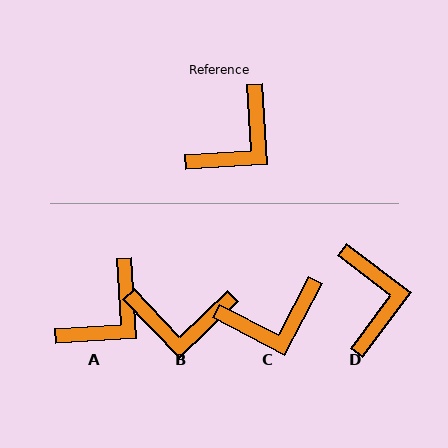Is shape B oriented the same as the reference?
No, it is off by about 50 degrees.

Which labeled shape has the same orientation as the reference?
A.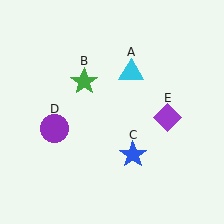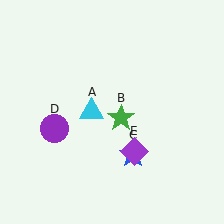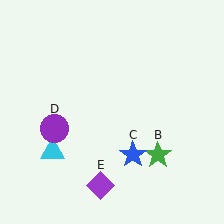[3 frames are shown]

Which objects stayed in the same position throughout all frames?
Blue star (object C) and purple circle (object D) remained stationary.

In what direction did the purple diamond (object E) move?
The purple diamond (object E) moved down and to the left.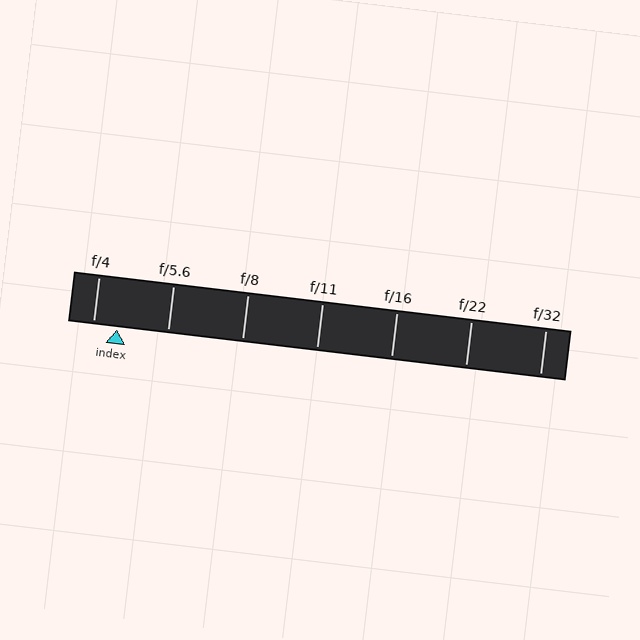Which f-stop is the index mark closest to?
The index mark is closest to f/4.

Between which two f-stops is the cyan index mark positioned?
The index mark is between f/4 and f/5.6.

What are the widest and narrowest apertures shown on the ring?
The widest aperture shown is f/4 and the narrowest is f/32.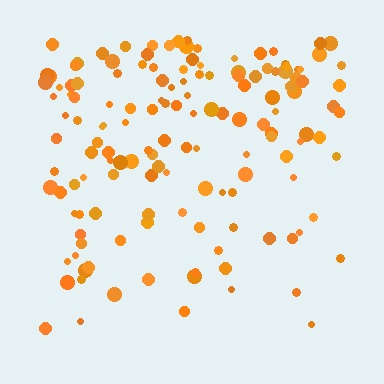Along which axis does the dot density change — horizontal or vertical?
Vertical.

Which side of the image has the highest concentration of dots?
The top.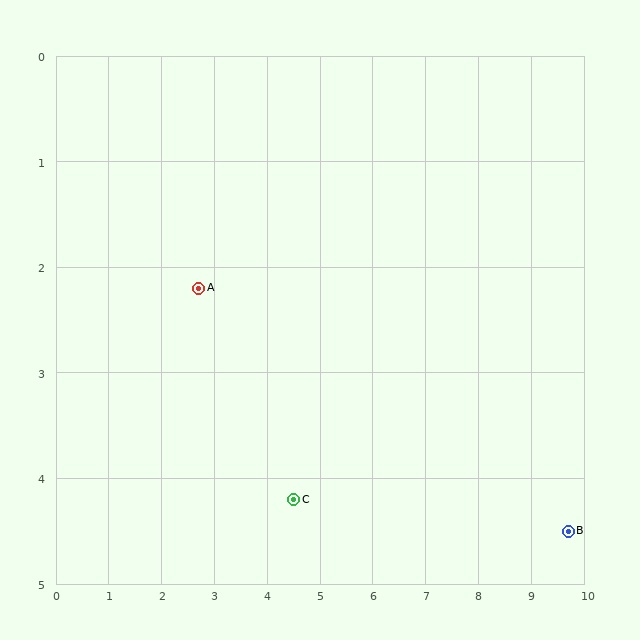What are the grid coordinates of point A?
Point A is at approximately (2.7, 2.2).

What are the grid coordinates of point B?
Point B is at approximately (9.7, 4.5).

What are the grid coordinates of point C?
Point C is at approximately (4.5, 4.2).